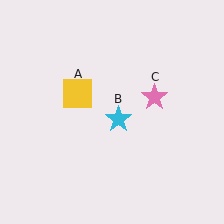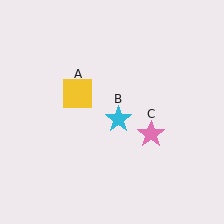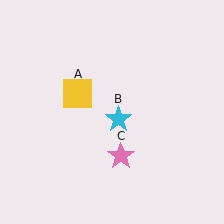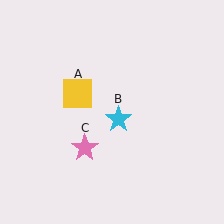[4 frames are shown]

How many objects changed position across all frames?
1 object changed position: pink star (object C).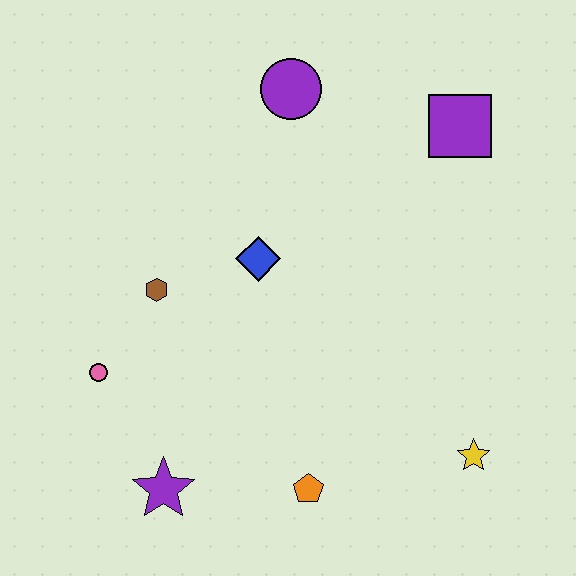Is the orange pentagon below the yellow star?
Yes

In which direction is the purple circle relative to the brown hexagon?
The purple circle is above the brown hexagon.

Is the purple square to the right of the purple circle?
Yes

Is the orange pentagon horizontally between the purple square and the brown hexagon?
Yes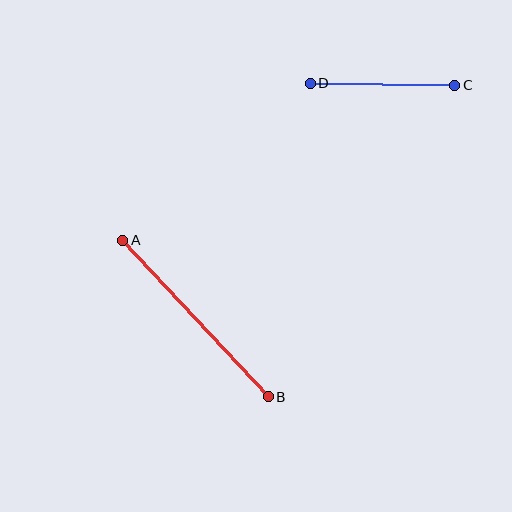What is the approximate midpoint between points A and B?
The midpoint is at approximately (196, 319) pixels.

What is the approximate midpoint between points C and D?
The midpoint is at approximately (383, 84) pixels.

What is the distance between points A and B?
The distance is approximately 214 pixels.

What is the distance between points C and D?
The distance is approximately 144 pixels.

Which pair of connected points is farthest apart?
Points A and B are farthest apart.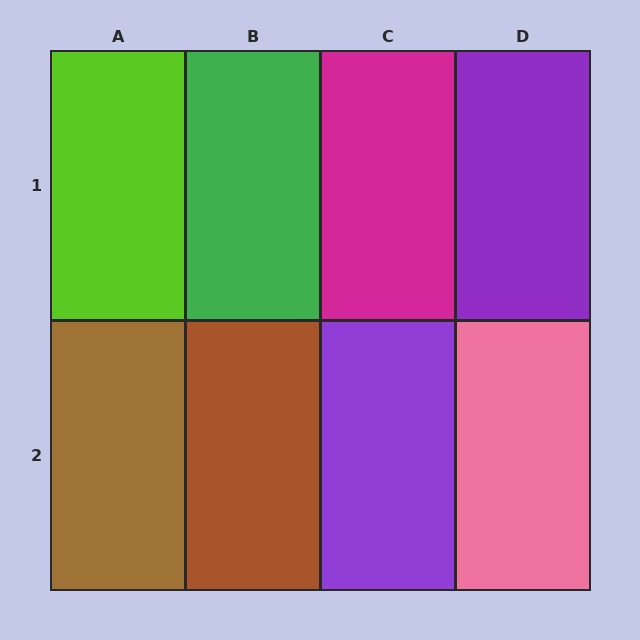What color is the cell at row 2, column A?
Brown.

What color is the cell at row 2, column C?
Purple.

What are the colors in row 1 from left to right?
Lime, green, magenta, purple.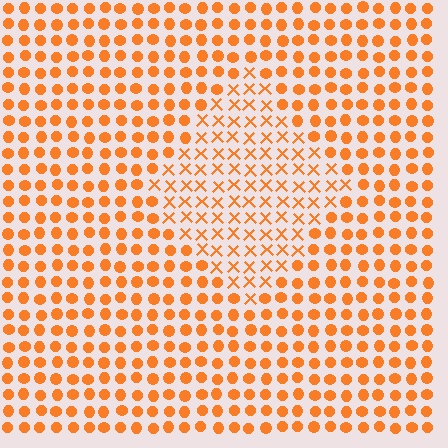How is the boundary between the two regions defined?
The boundary is defined by a change in element shape: X marks inside vs. circles outside. All elements share the same color and spacing.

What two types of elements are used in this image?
The image uses X marks inside the diamond region and circles outside it.